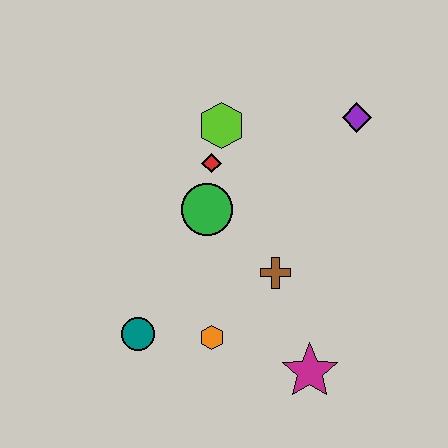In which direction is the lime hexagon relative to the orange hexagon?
The lime hexagon is above the orange hexagon.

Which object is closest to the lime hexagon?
The red diamond is closest to the lime hexagon.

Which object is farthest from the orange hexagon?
The purple diamond is farthest from the orange hexagon.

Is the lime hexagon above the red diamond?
Yes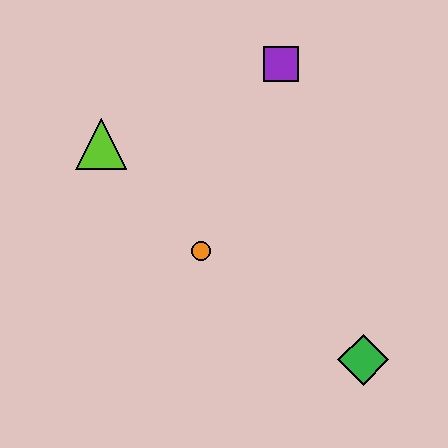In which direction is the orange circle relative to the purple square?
The orange circle is below the purple square.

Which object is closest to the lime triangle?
The orange circle is closest to the lime triangle.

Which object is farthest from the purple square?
The green diamond is farthest from the purple square.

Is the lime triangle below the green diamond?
No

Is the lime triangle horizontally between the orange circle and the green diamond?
No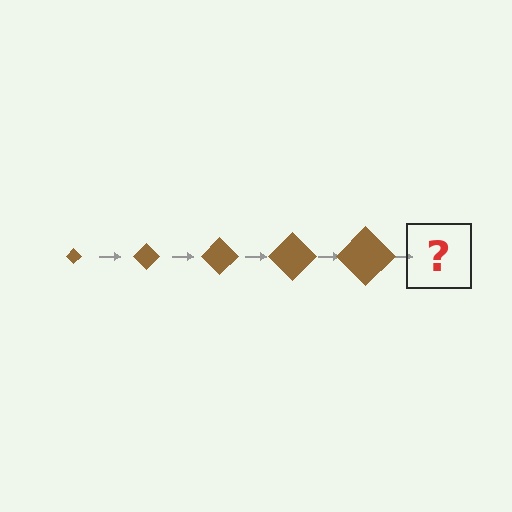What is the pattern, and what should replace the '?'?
The pattern is that the diamond gets progressively larger each step. The '?' should be a brown diamond, larger than the previous one.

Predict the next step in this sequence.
The next step is a brown diamond, larger than the previous one.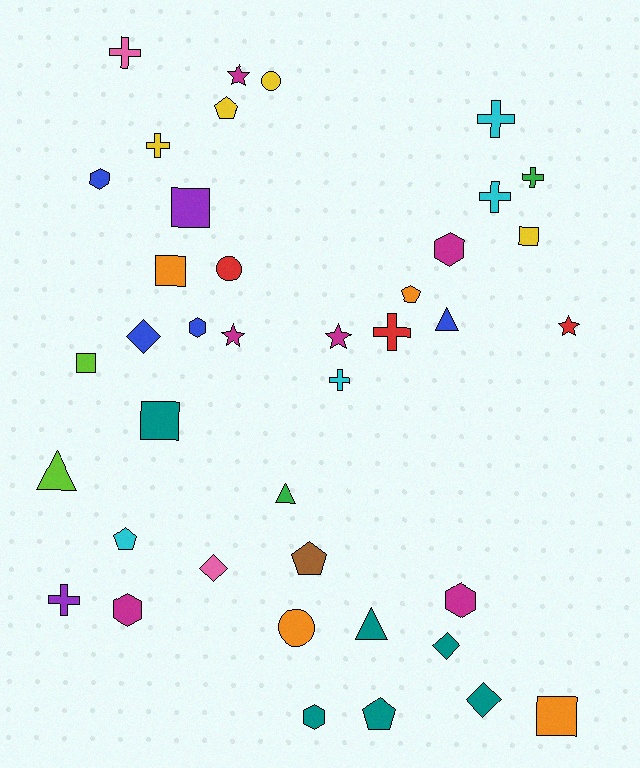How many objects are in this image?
There are 40 objects.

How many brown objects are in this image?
There is 1 brown object.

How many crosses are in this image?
There are 8 crosses.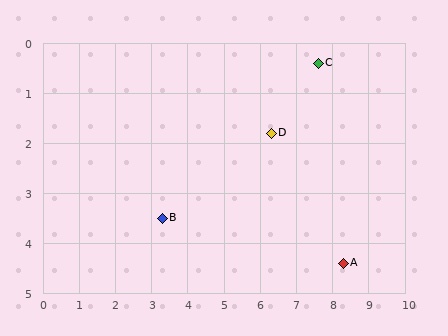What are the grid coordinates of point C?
Point C is at approximately (7.6, 0.4).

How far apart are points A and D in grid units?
Points A and D are about 3.3 grid units apart.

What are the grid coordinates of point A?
Point A is at approximately (8.3, 4.4).